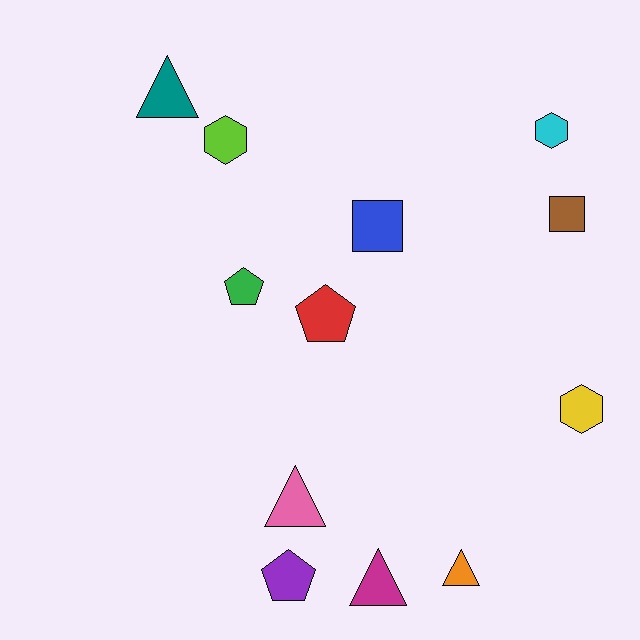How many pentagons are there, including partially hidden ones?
There are 3 pentagons.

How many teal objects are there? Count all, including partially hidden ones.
There is 1 teal object.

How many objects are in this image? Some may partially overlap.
There are 12 objects.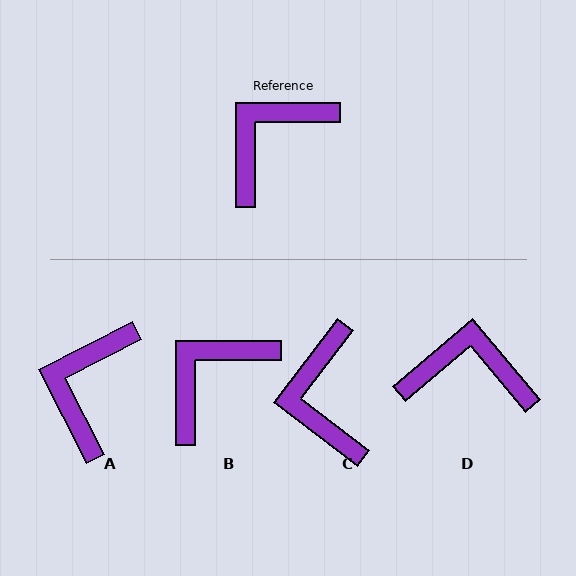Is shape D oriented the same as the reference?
No, it is off by about 50 degrees.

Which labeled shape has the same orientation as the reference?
B.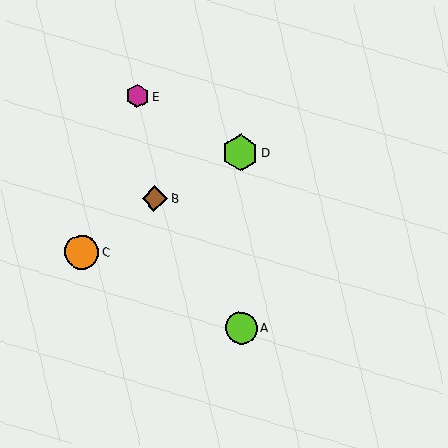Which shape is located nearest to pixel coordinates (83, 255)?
The orange circle (labeled C) at (82, 252) is nearest to that location.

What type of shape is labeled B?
Shape B is a brown diamond.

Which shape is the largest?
The lime hexagon (labeled D) is the largest.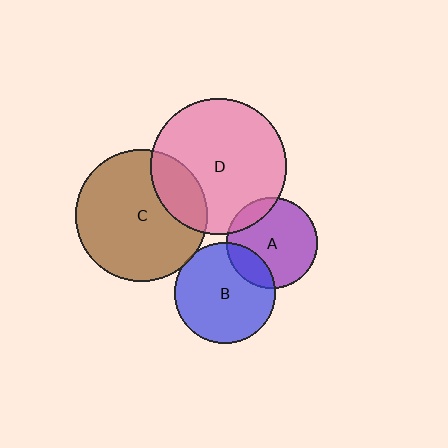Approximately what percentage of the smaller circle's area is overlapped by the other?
Approximately 20%.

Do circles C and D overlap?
Yes.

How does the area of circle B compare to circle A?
Approximately 1.2 times.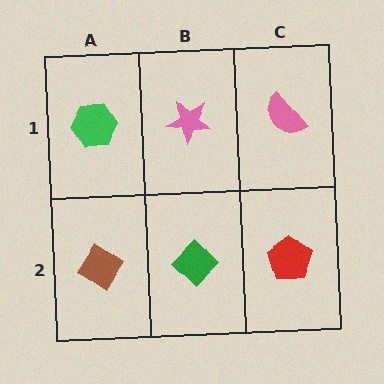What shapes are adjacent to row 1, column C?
A red pentagon (row 2, column C), a pink star (row 1, column B).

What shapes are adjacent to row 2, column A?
A green hexagon (row 1, column A), a green diamond (row 2, column B).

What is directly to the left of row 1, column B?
A green hexagon.